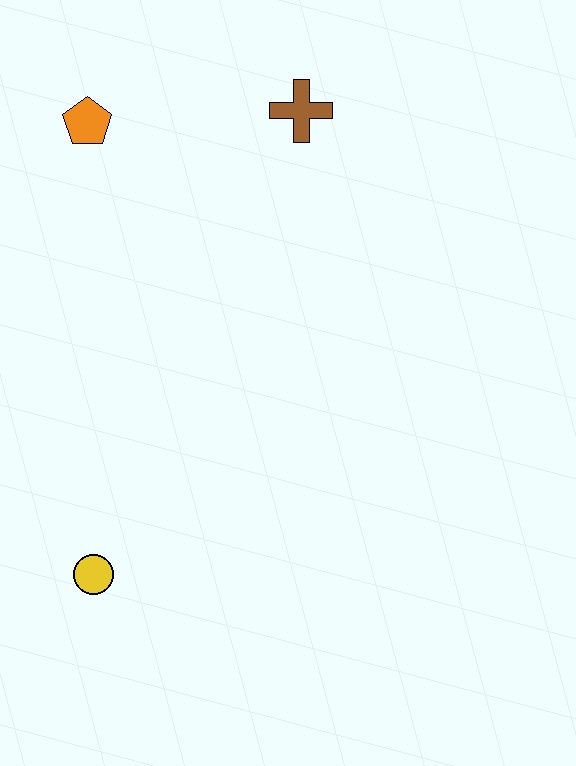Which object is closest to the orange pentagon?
The brown cross is closest to the orange pentagon.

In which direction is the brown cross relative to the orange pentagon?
The brown cross is to the right of the orange pentagon.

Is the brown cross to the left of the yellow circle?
No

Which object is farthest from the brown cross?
The yellow circle is farthest from the brown cross.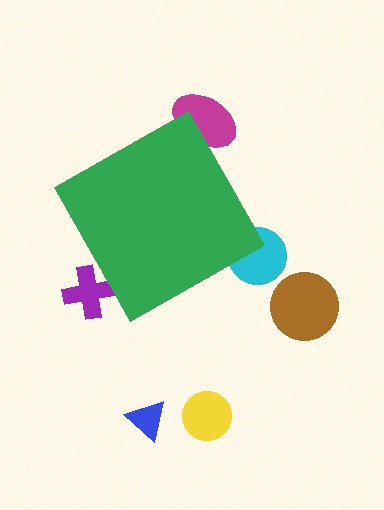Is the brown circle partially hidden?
No, the brown circle is fully visible.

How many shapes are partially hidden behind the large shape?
3 shapes are partially hidden.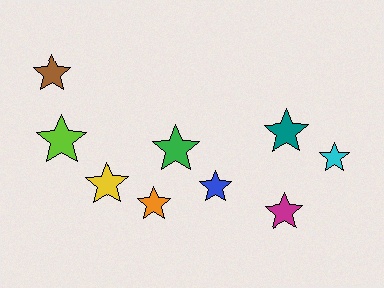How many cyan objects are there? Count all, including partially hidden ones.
There is 1 cyan object.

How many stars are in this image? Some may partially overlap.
There are 9 stars.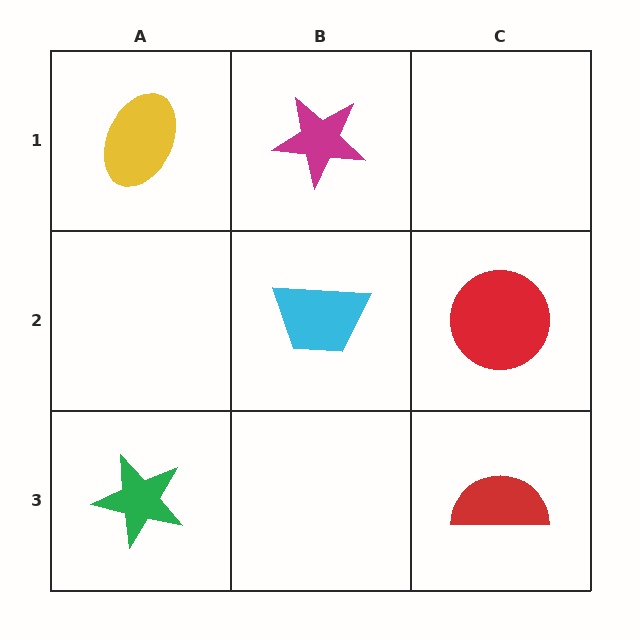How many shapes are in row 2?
2 shapes.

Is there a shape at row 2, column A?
No, that cell is empty.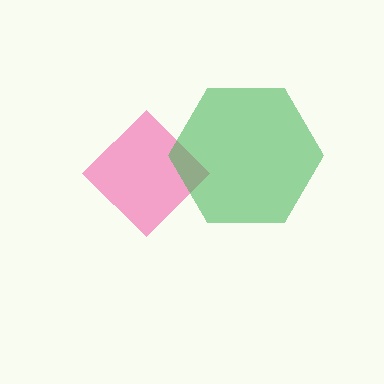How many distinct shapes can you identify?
There are 2 distinct shapes: a pink diamond, a green hexagon.